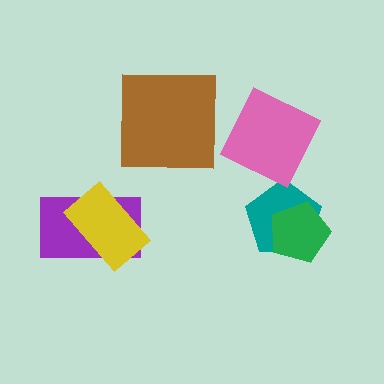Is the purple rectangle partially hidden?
Yes, it is partially covered by another shape.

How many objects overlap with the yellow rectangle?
1 object overlaps with the yellow rectangle.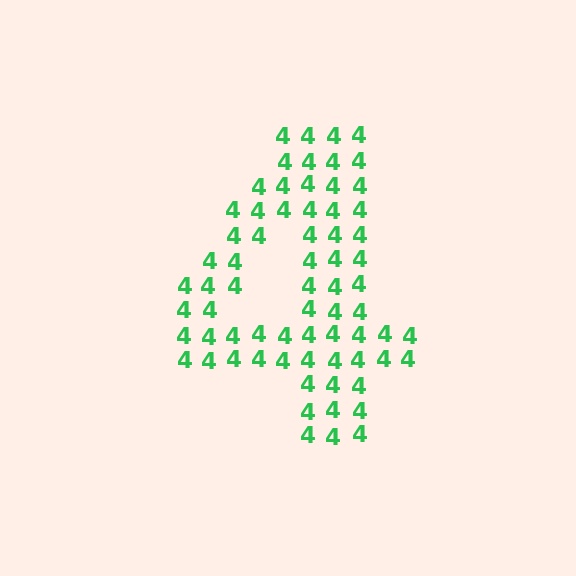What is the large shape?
The large shape is the digit 4.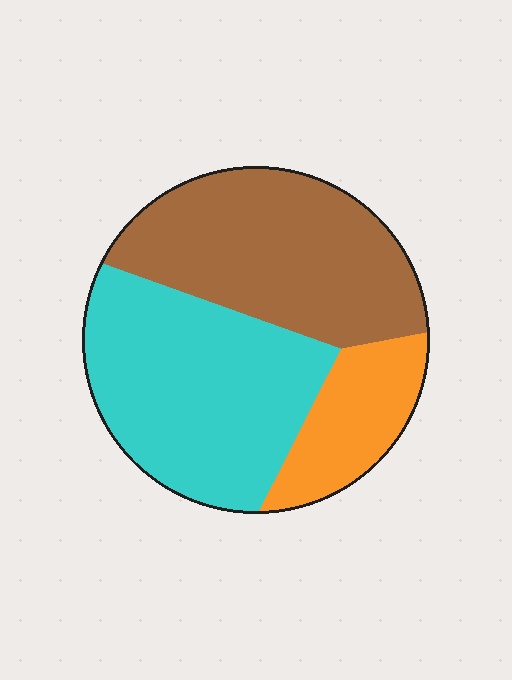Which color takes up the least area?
Orange, at roughly 15%.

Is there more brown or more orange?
Brown.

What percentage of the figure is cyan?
Cyan covers about 45% of the figure.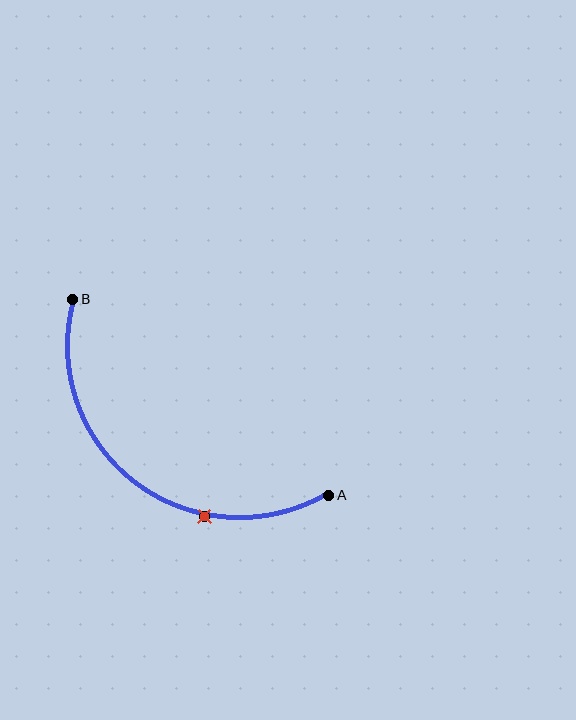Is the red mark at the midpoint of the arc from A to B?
No. The red mark lies on the arc but is closer to endpoint A. The arc midpoint would be at the point on the curve equidistant along the arc from both A and B.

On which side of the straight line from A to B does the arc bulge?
The arc bulges below and to the left of the straight line connecting A and B.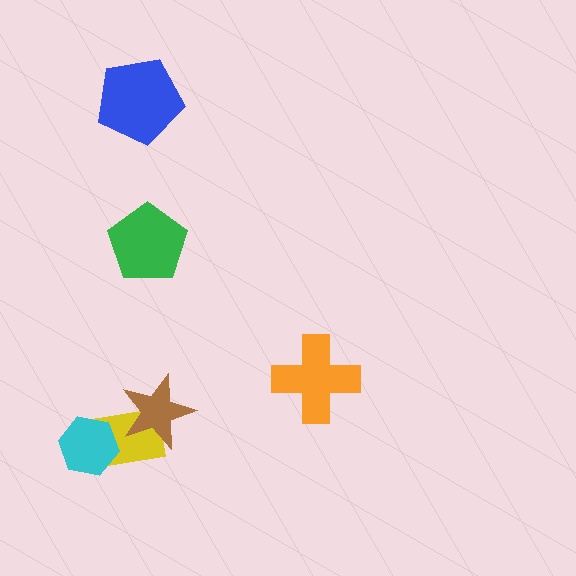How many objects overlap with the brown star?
1 object overlaps with the brown star.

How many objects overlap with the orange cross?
0 objects overlap with the orange cross.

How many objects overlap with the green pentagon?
0 objects overlap with the green pentagon.